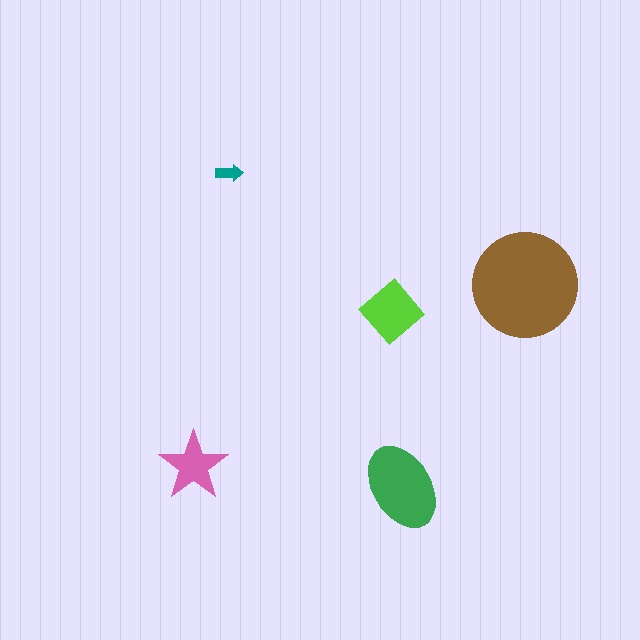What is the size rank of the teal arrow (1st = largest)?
5th.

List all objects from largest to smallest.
The brown circle, the green ellipse, the lime diamond, the pink star, the teal arrow.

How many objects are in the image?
There are 5 objects in the image.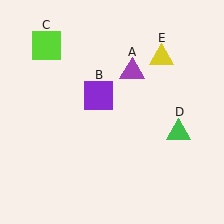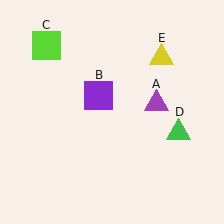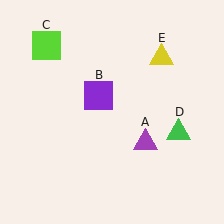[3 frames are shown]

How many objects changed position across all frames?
1 object changed position: purple triangle (object A).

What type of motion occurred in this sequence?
The purple triangle (object A) rotated clockwise around the center of the scene.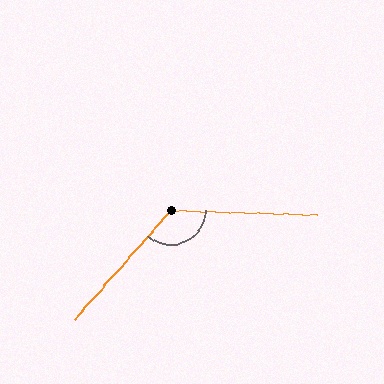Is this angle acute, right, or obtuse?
It is obtuse.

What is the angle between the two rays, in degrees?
Approximately 130 degrees.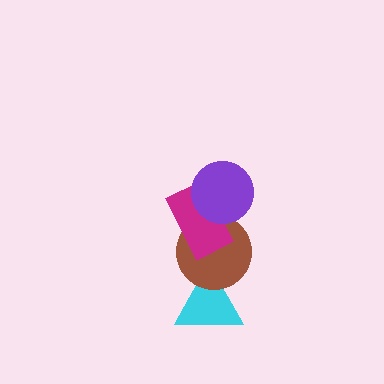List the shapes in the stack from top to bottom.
From top to bottom: the purple circle, the magenta rectangle, the brown circle, the cyan triangle.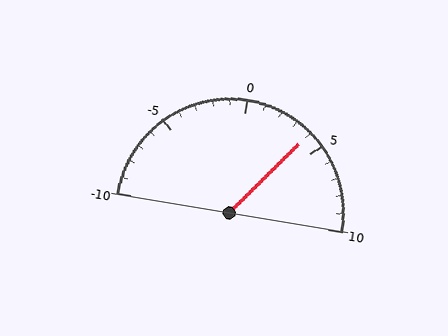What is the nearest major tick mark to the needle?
The nearest major tick mark is 5.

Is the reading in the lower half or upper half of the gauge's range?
The reading is in the upper half of the range (-10 to 10).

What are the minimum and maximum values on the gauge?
The gauge ranges from -10 to 10.